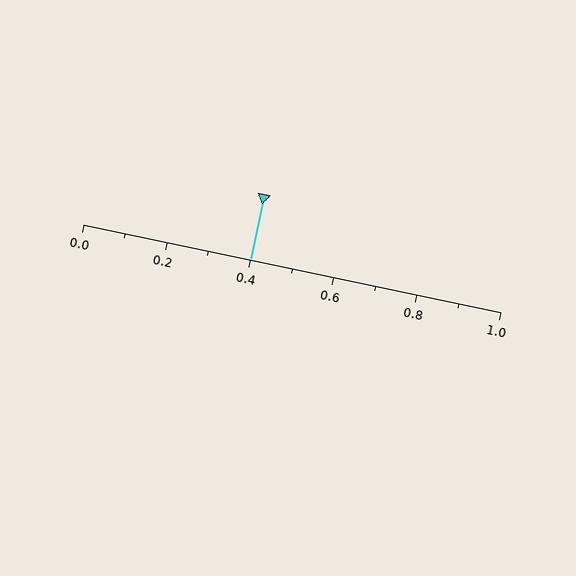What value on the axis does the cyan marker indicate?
The marker indicates approximately 0.4.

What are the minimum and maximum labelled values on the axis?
The axis runs from 0.0 to 1.0.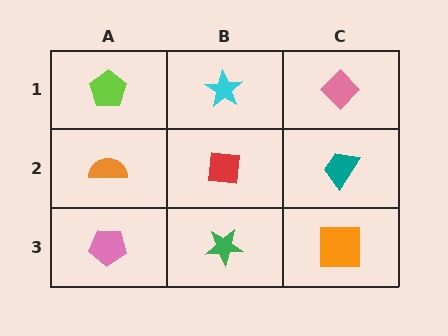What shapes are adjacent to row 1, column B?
A red square (row 2, column B), a lime pentagon (row 1, column A), a pink diamond (row 1, column C).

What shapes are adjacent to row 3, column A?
An orange semicircle (row 2, column A), a green star (row 3, column B).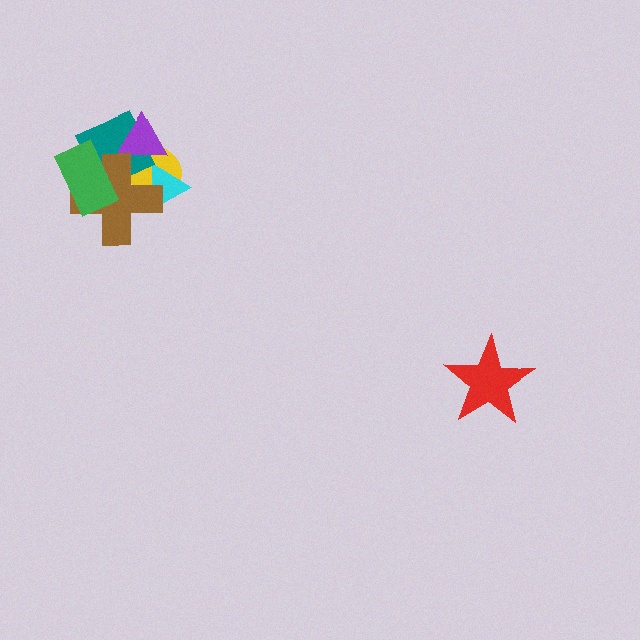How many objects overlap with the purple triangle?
3 objects overlap with the purple triangle.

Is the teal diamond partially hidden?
Yes, it is partially covered by another shape.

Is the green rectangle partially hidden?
No, no other shape covers it.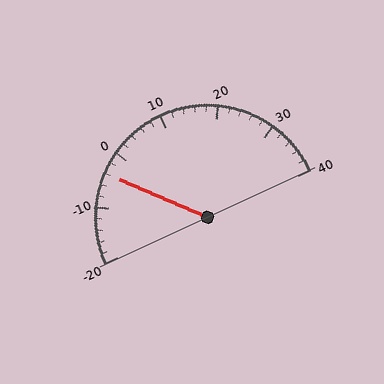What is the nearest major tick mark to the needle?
The nearest major tick mark is 0.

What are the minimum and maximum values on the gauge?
The gauge ranges from -20 to 40.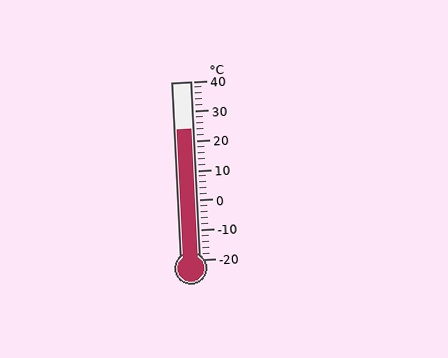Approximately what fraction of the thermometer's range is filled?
The thermometer is filled to approximately 75% of its range.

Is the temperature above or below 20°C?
The temperature is above 20°C.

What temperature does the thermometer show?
The thermometer shows approximately 24°C.